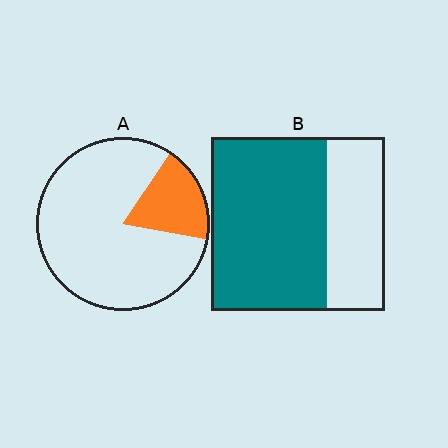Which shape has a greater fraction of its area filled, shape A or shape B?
Shape B.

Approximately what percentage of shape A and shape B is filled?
A is approximately 20% and B is approximately 65%.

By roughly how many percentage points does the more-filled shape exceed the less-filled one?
By roughly 50 percentage points (B over A).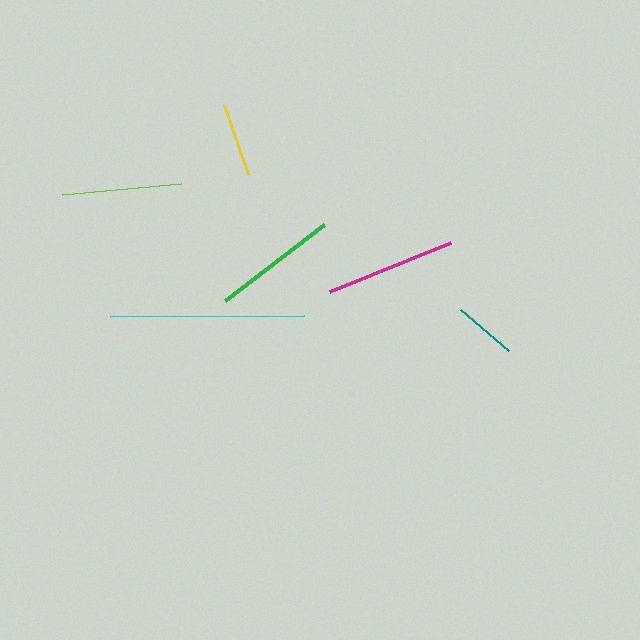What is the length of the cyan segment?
The cyan segment is approximately 194 pixels long.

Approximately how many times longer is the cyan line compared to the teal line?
The cyan line is approximately 3.1 times the length of the teal line.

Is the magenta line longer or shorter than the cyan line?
The cyan line is longer than the magenta line.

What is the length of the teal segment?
The teal segment is approximately 62 pixels long.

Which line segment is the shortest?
The teal line is the shortest at approximately 62 pixels.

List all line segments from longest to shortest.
From longest to shortest: cyan, magenta, green, lime, yellow, teal.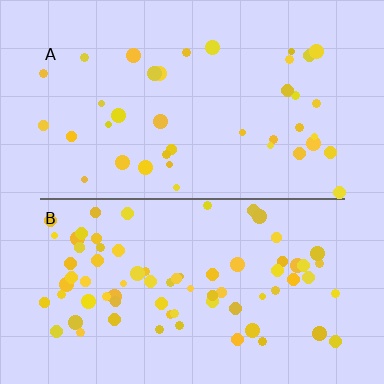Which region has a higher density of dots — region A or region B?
B (the bottom).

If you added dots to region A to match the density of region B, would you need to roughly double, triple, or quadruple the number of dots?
Approximately double.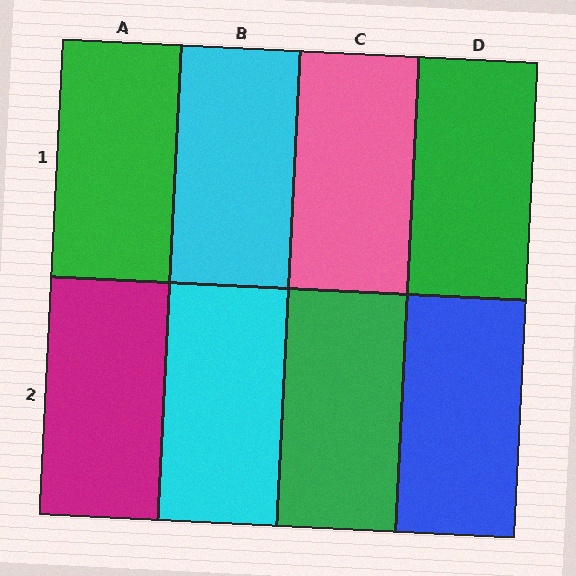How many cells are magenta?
1 cell is magenta.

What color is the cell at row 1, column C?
Pink.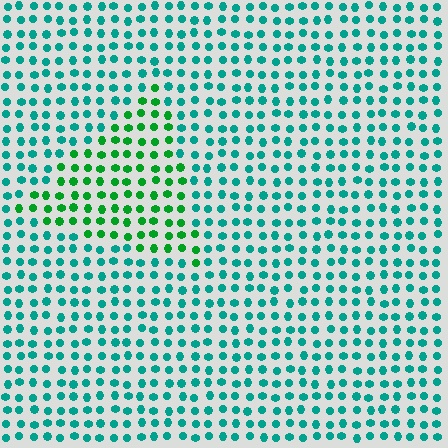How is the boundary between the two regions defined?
The boundary is defined purely by a slight shift in hue (about 40 degrees). Spacing, size, and orientation are identical on both sides.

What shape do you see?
I see a triangle.